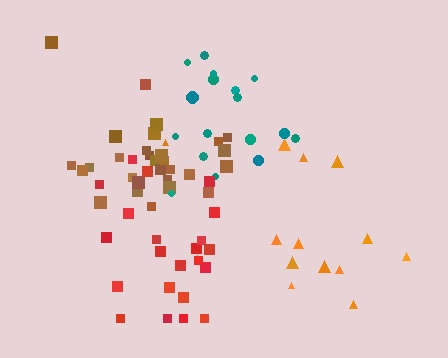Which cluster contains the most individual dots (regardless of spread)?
Brown (30).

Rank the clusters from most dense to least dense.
brown, teal, red, orange.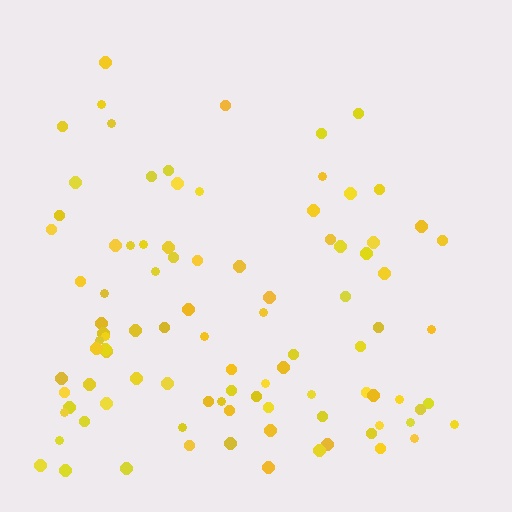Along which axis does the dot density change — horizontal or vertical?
Vertical.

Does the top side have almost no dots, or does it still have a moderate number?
Still a moderate number, just noticeably fewer than the bottom.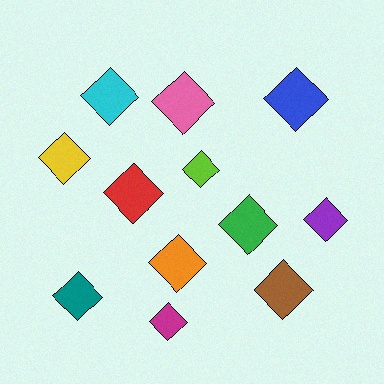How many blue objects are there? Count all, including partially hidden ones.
There is 1 blue object.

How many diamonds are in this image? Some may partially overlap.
There are 12 diamonds.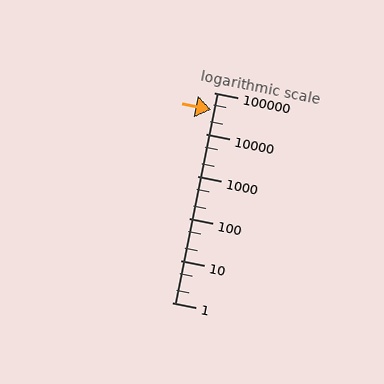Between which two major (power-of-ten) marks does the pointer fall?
The pointer is between 10000 and 100000.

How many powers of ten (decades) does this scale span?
The scale spans 5 decades, from 1 to 100000.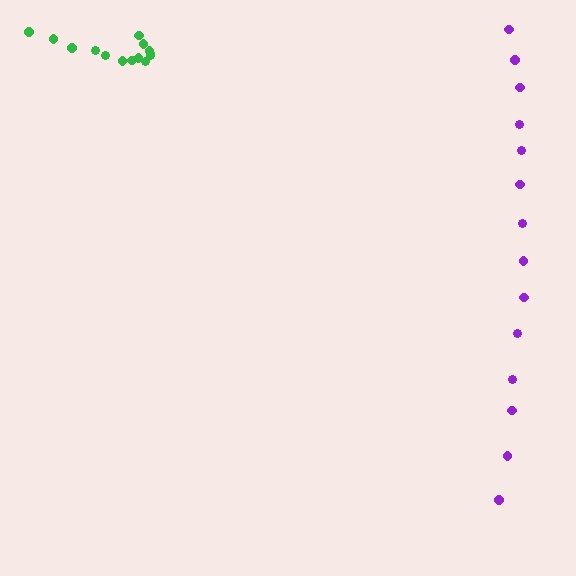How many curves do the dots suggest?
There are 2 distinct paths.